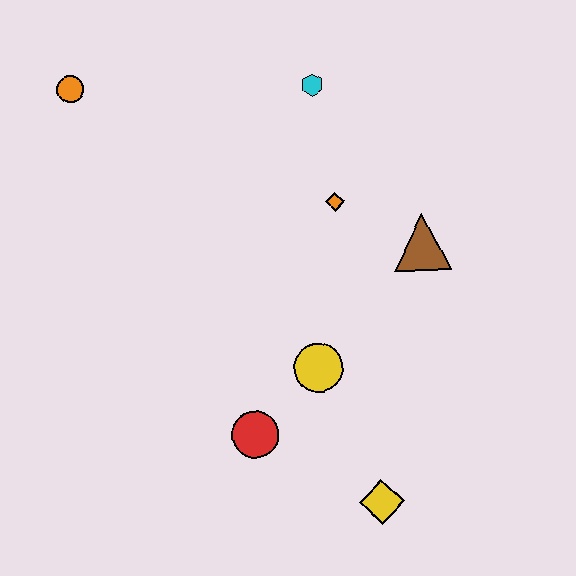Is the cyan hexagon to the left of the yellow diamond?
Yes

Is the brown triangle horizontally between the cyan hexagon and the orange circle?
No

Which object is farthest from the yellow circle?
The orange circle is farthest from the yellow circle.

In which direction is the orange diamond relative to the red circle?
The orange diamond is above the red circle.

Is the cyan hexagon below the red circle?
No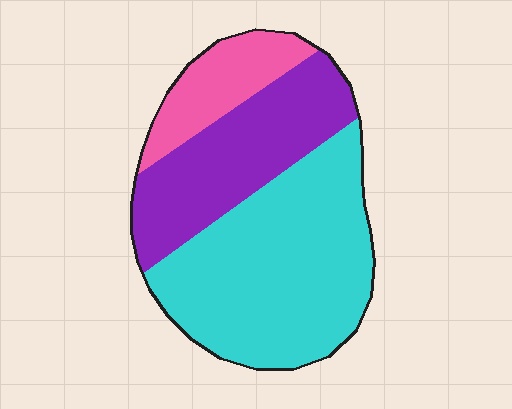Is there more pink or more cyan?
Cyan.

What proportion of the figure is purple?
Purple takes up about one third (1/3) of the figure.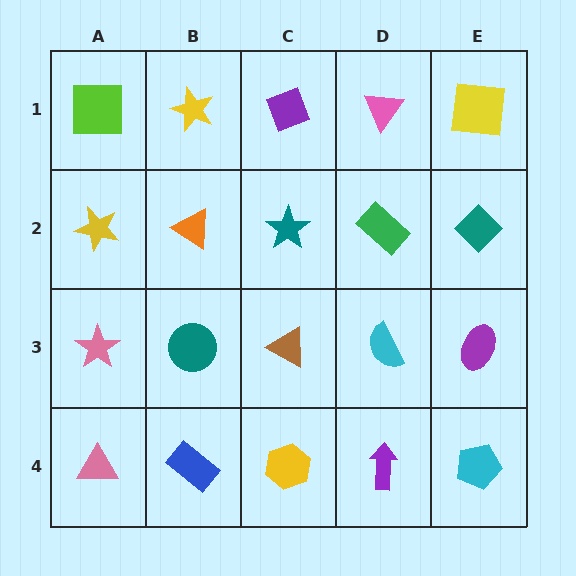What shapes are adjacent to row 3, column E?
A teal diamond (row 2, column E), a cyan pentagon (row 4, column E), a cyan semicircle (row 3, column D).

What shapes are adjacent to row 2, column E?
A yellow square (row 1, column E), a purple ellipse (row 3, column E), a green rectangle (row 2, column D).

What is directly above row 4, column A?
A pink star.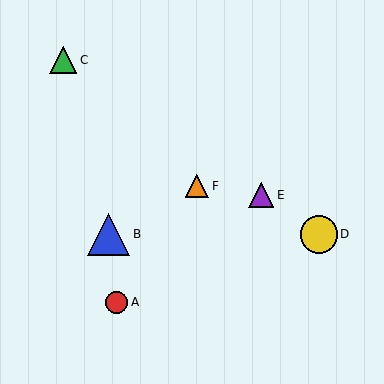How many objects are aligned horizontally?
2 objects (B, D) are aligned horizontally.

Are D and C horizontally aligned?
No, D is at y≈234 and C is at y≈60.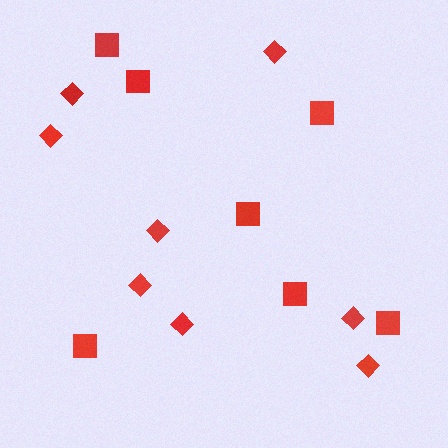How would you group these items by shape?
There are 2 groups: one group of squares (7) and one group of diamonds (8).